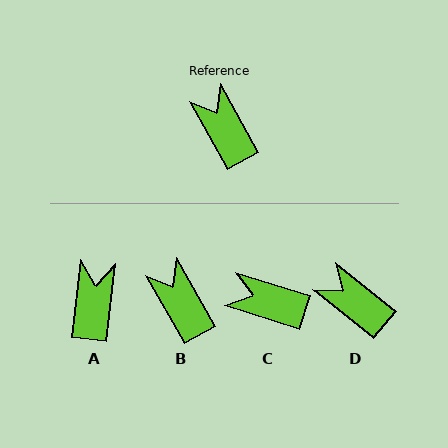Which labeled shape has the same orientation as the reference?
B.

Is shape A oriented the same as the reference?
No, it is off by about 37 degrees.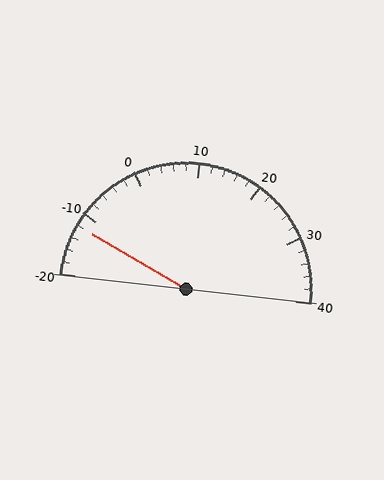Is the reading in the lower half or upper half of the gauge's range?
The reading is in the lower half of the range (-20 to 40).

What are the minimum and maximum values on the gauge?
The gauge ranges from -20 to 40.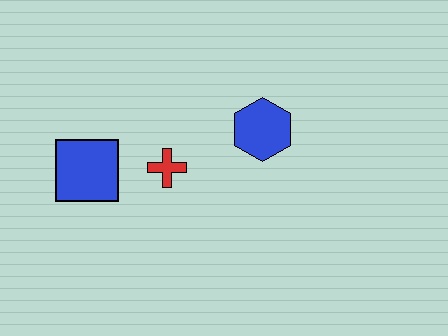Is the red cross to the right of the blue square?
Yes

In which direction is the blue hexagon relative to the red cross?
The blue hexagon is to the right of the red cross.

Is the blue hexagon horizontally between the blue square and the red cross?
No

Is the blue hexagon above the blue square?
Yes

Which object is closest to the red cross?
The blue square is closest to the red cross.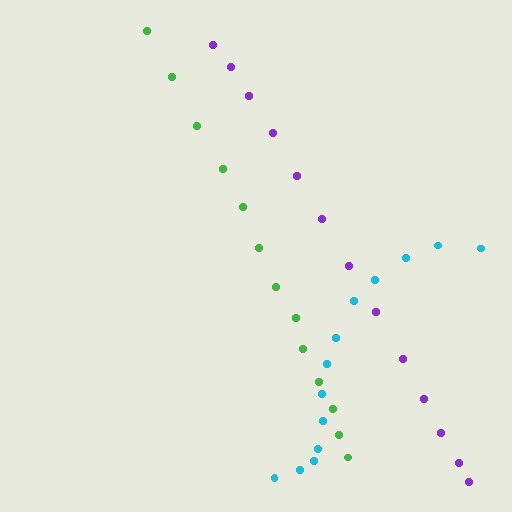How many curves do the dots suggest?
There are 3 distinct paths.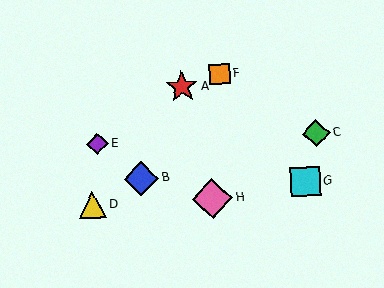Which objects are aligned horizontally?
Objects C, E are aligned horizontally.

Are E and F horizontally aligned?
No, E is at y≈144 and F is at y≈74.